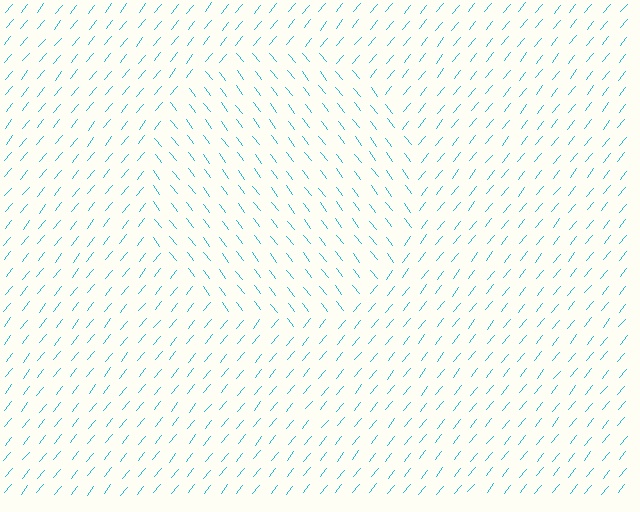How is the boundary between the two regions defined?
The boundary is defined purely by a change in line orientation (approximately 76 degrees difference). All lines are the same color and thickness.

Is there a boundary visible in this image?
Yes, there is a texture boundary formed by a change in line orientation.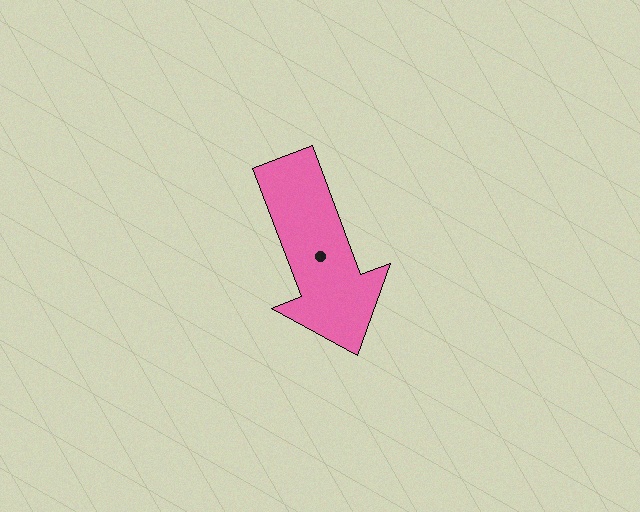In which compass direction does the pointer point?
South.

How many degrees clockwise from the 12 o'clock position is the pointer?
Approximately 159 degrees.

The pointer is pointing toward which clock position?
Roughly 5 o'clock.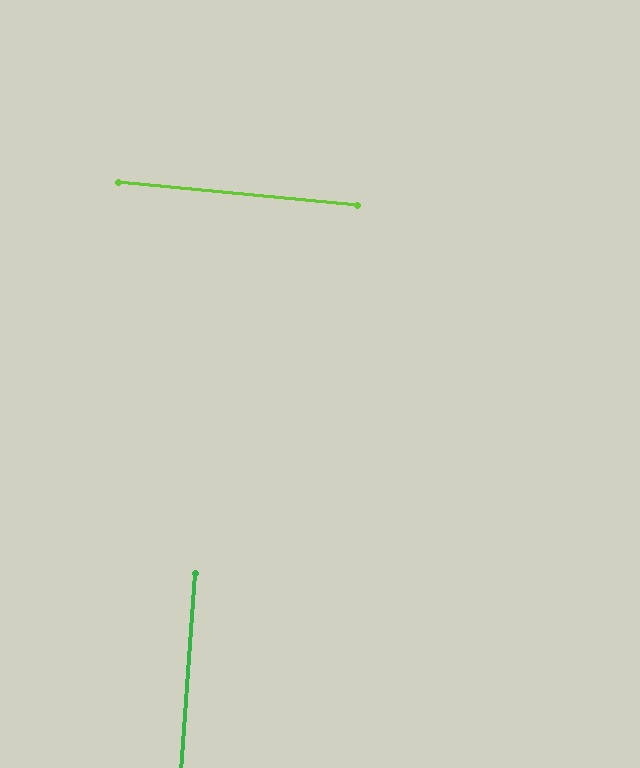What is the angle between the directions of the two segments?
Approximately 89 degrees.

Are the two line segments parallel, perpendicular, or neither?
Perpendicular — they meet at approximately 89°.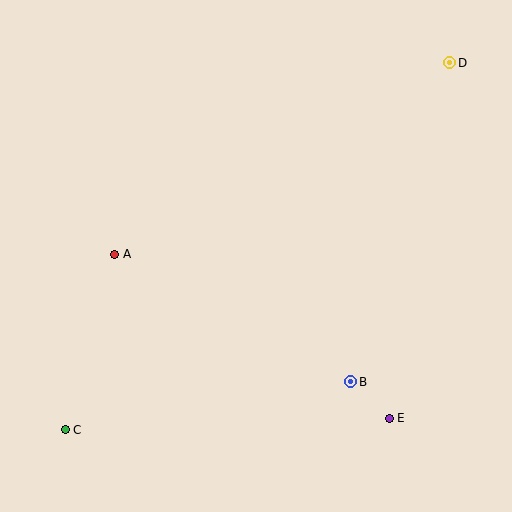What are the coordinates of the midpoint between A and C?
The midpoint between A and C is at (90, 342).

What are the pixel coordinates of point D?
Point D is at (450, 63).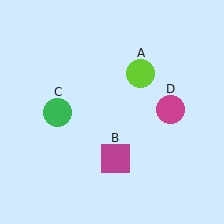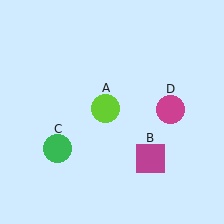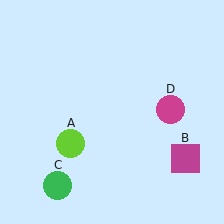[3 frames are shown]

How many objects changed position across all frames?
3 objects changed position: lime circle (object A), magenta square (object B), green circle (object C).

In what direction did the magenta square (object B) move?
The magenta square (object B) moved right.